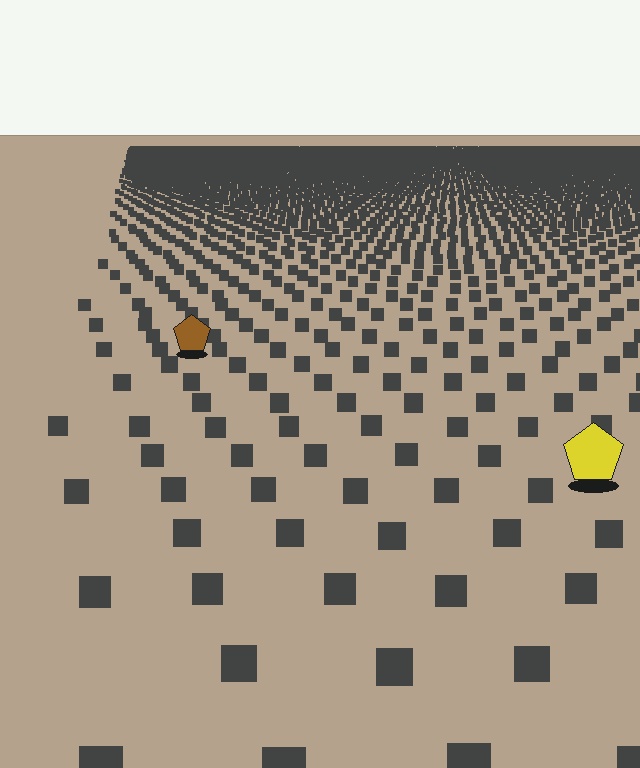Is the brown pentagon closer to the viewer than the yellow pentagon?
No. The yellow pentagon is closer — you can tell from the texture gradient: the ground texture is coarser near it.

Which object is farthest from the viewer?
The brown pentagon is farthest from the viewer. It appears smaller and the ground texture around it is denser.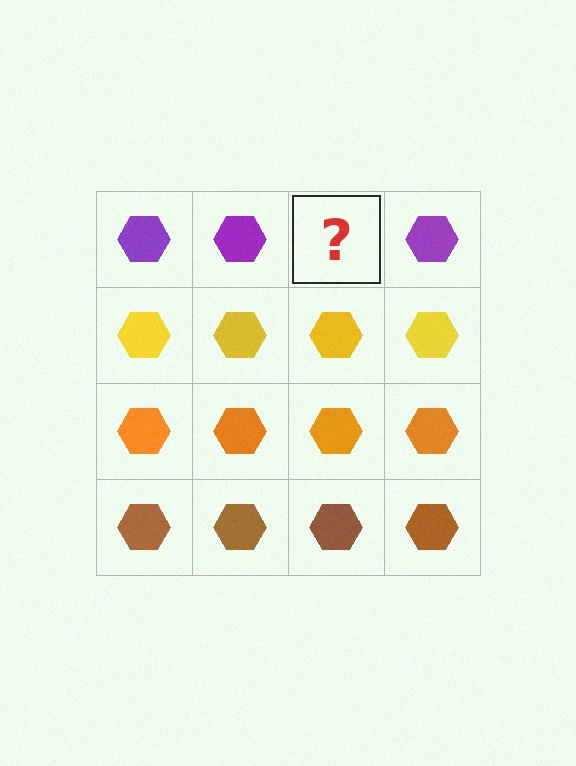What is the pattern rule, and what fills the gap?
The rule is that each row has a consistent color. The gap should be filled with a purple hexagon.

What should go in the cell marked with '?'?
The missing cell should contain a purple hexagon.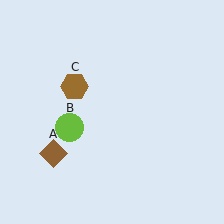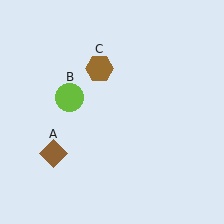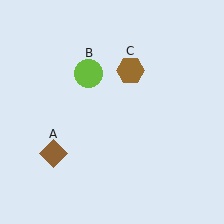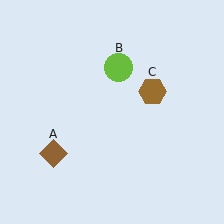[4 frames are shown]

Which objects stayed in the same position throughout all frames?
Brown diamond (object A) remained stationary.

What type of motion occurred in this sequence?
The lime circle (object B), brown hexagon (object C) rotated clockwise around the center of the scene.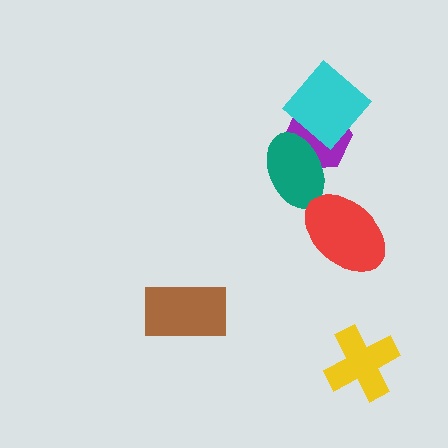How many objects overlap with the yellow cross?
0 objects overlap with the yellow cross.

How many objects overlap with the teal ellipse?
1 object overlaps with the teal ellipse.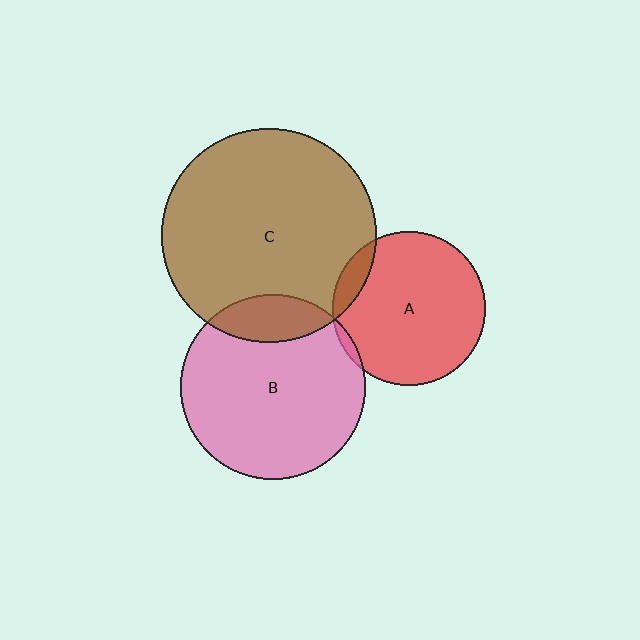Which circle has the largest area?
Circle C (brown).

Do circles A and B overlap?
Yes.